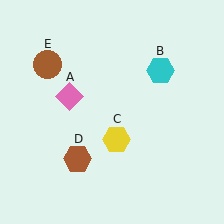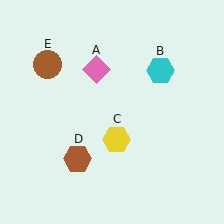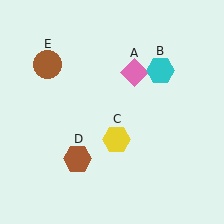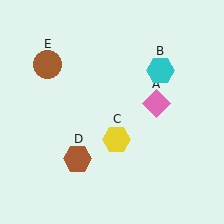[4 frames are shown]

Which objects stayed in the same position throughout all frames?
Cyan hexagon (object B) and yellow hexagon (object C) and brown hexagon (object D) and brown circle (object E) remained stationary.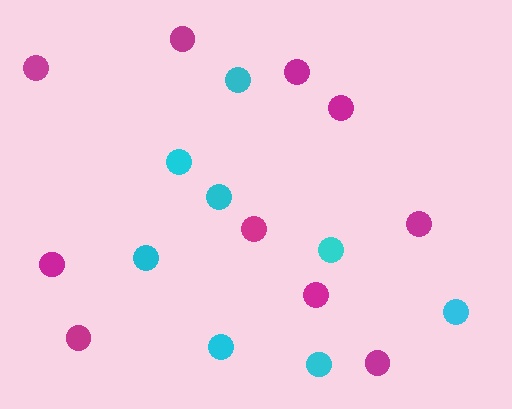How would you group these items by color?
There are 2 groups: one group of cyan circles (8) and one group of magenta circles (10).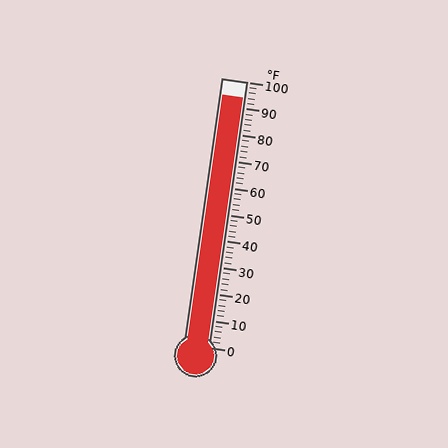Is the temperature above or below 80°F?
The temperature is above 80°F.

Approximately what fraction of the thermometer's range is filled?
The thermometer is filled to approximately 95% of its range.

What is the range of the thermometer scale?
The thermometer scale ranges from 0°F to 100°F.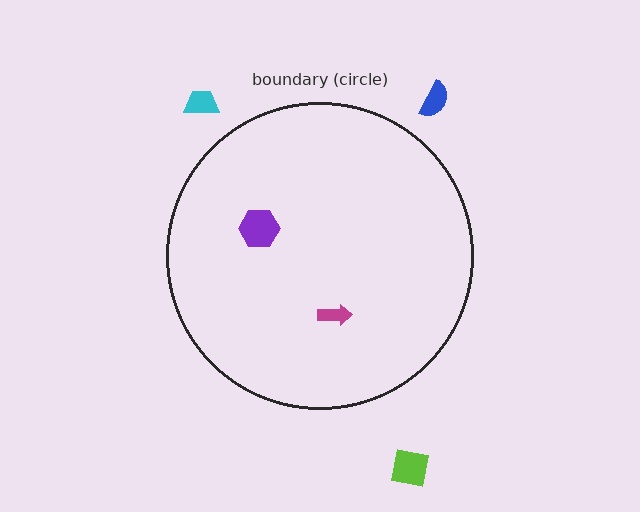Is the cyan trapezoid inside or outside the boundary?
Outside.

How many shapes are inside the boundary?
2 inside, 3 outside.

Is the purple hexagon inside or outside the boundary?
Inside.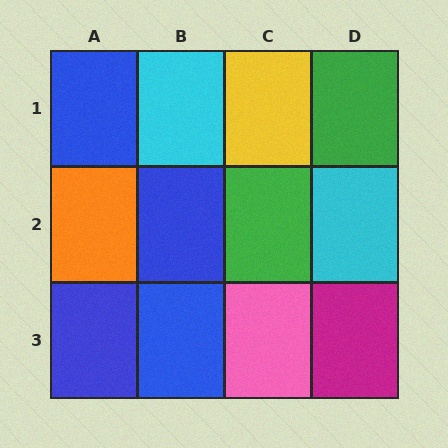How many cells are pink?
1 cell is pink.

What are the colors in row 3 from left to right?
Blue, blue, pink, magenta.